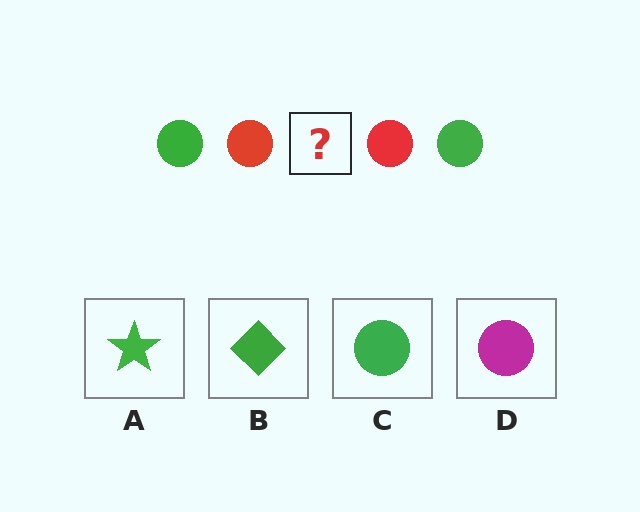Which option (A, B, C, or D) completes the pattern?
C.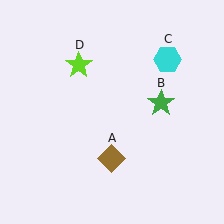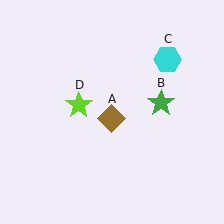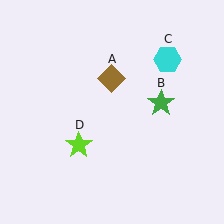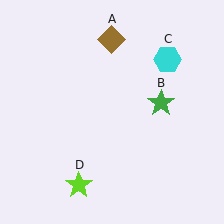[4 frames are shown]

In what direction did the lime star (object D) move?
The lime star (object D) moved down.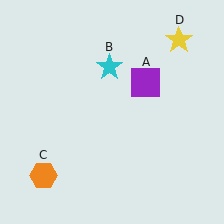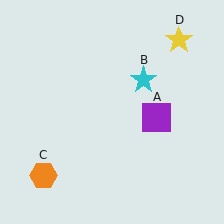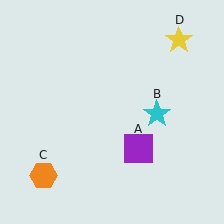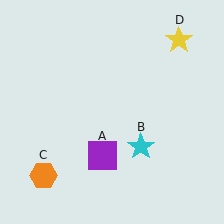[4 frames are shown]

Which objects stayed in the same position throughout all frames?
Orange hexagon (object C) and yellow star (object D) remained stationary.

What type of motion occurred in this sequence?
The purple square (object A), cyan star (object B) rotated clockwise around the center of the scene.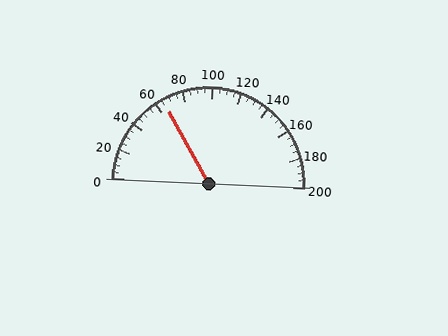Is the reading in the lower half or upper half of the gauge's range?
The reading is in the lower half of the range (0 to 200).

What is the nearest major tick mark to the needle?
The nearest major tick mark is 60.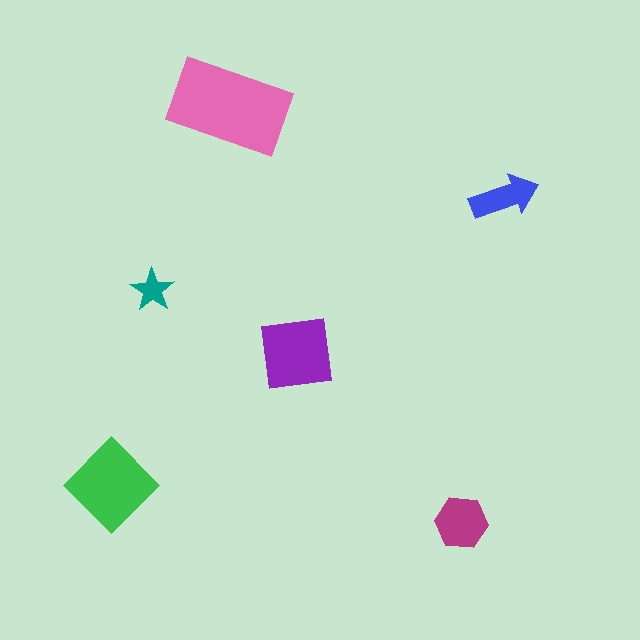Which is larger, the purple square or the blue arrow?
The purple square.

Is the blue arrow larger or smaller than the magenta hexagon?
Smaller.